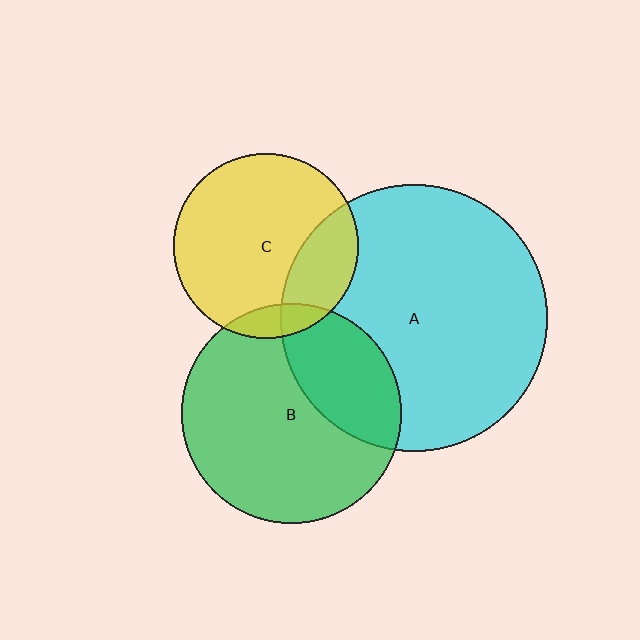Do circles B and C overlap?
Yes.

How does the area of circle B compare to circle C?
Approximately 1.4 times.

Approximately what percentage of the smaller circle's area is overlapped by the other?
Approximately 10%.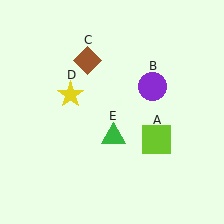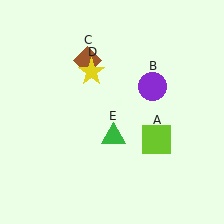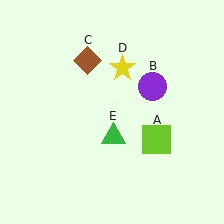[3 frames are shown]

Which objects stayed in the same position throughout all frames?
Lime square (object A) and purple circle (object B) and brown diamond (object C) and green triangle (object E) remained stationary.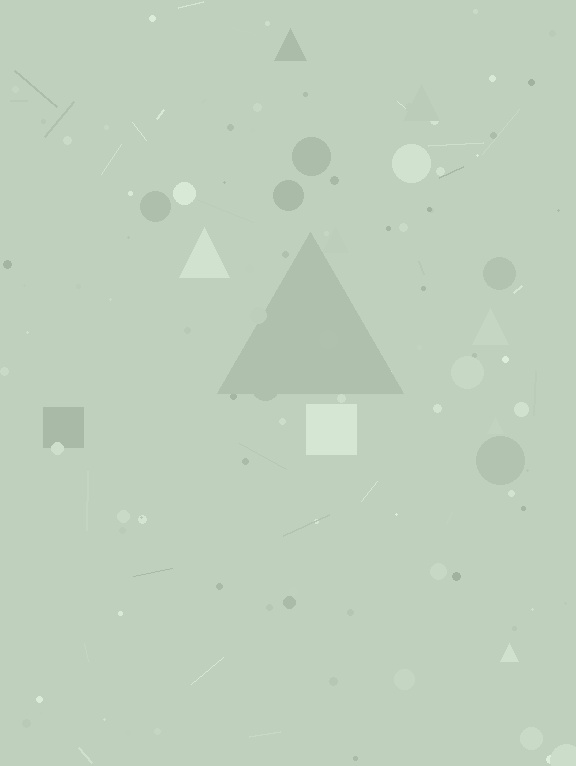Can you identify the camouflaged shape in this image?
The camouflaged shape is a triangle.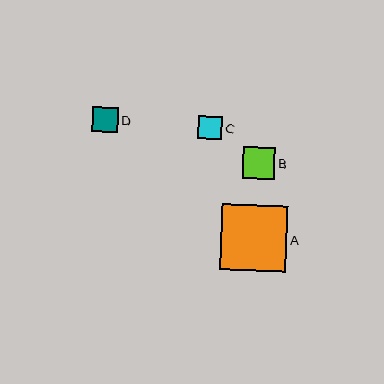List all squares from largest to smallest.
From largest to smallest: A, B, D, C.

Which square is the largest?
Square A is the largest with a size of approximately 66 pixels.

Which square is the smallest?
Square C is the smallest with a size of approximately 24 pixels.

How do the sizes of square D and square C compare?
Square D and square C are approximately the same size.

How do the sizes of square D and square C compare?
Square D and square C are approximately the same size.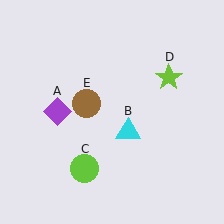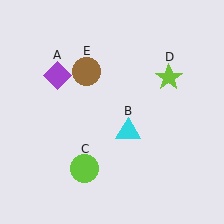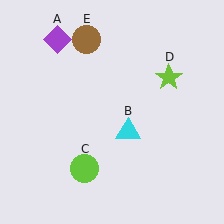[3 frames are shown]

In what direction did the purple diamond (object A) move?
The purple diamond (object A) moved up.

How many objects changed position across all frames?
2 objects changed position: purple diamond (object A), brown circle (object E).